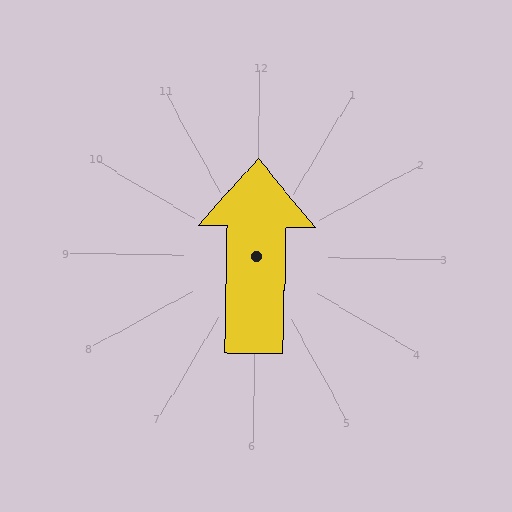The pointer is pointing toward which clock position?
Roughly 12 o'clock.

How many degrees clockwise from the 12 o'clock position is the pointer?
Approximately 0 degrees.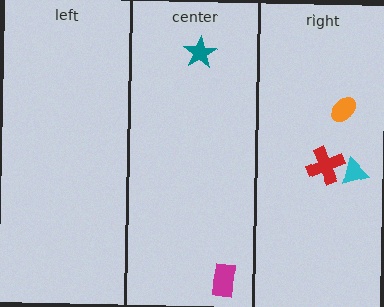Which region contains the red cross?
The right region.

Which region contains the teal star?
The center region.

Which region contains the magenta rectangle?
The center region.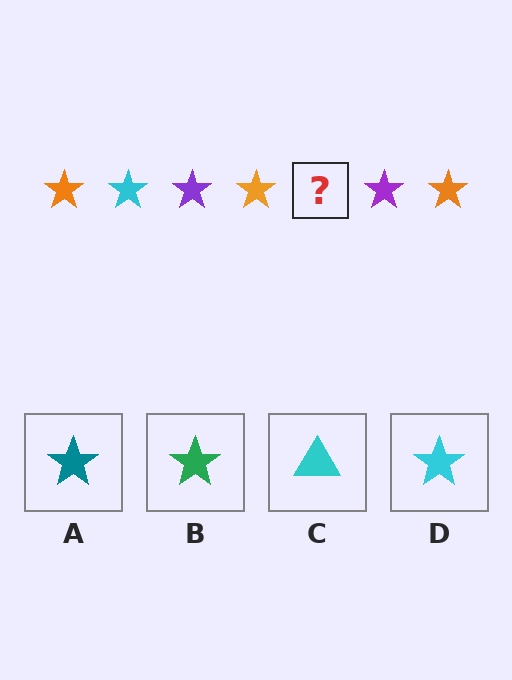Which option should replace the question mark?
Option D.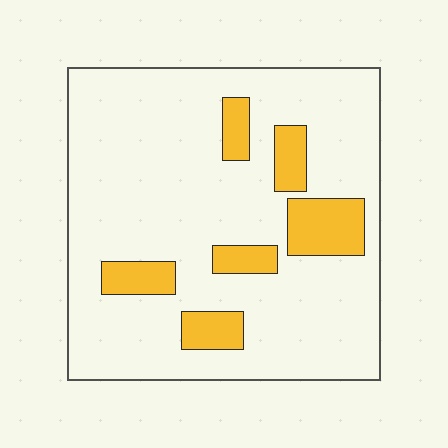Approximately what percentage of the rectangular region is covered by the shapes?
Approximately 15%.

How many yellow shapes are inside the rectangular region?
6.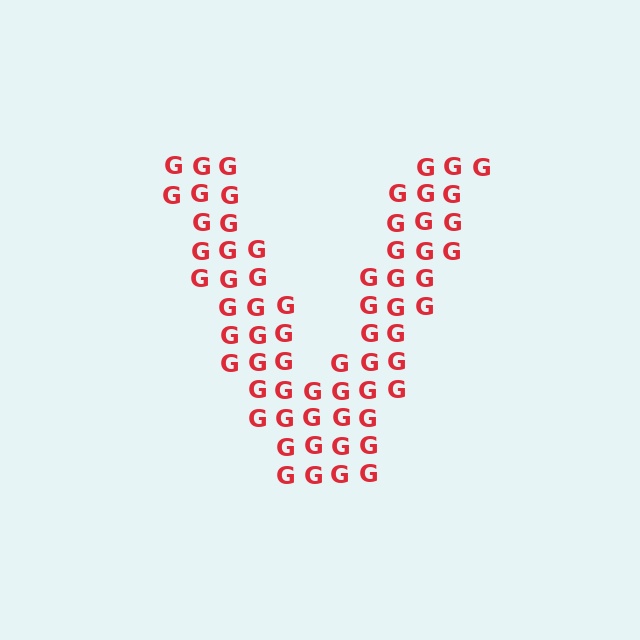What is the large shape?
The large shape is the letter V.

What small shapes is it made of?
It is made of small letter G's.